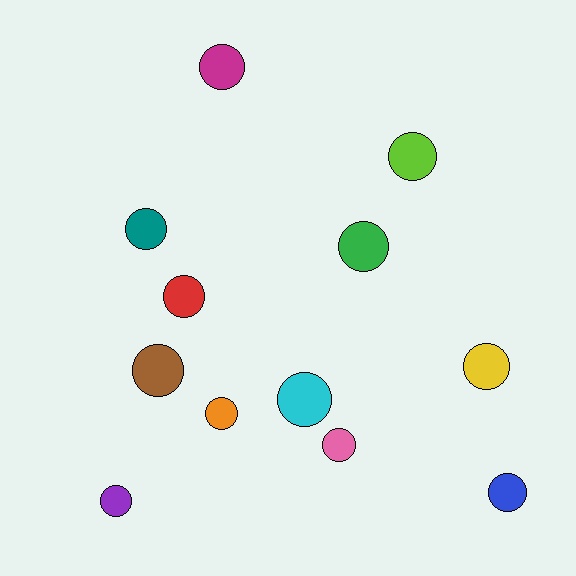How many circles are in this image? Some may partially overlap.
There are 12 circles.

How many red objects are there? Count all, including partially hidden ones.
There is 1 red object.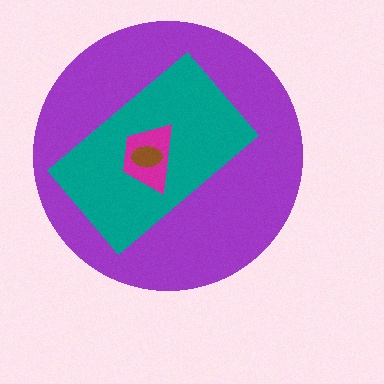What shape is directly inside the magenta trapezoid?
The brown ellipse.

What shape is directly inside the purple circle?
The teal rectangle.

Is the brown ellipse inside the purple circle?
Yes.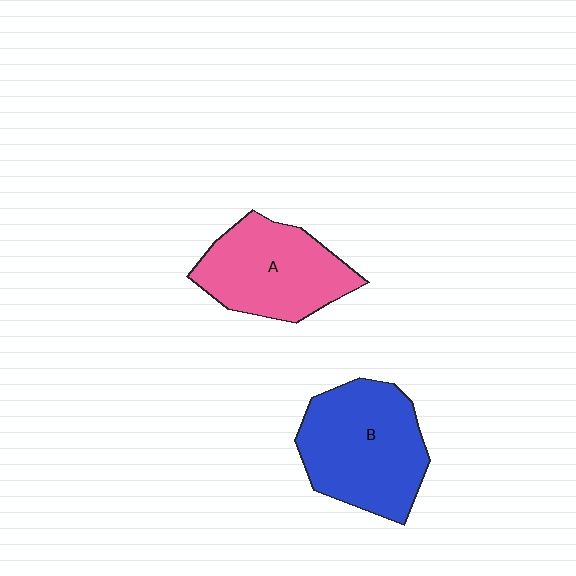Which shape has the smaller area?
Shape A (pink).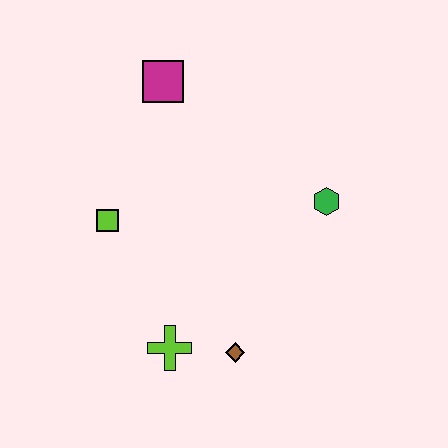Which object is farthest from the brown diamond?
The magenta square is farthest from the brown diamond.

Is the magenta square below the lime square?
No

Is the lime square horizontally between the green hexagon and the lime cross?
No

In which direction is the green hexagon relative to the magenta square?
The green hexagon is to the right of the magenta square.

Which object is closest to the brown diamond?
The lime cross is closest to the brown diamond.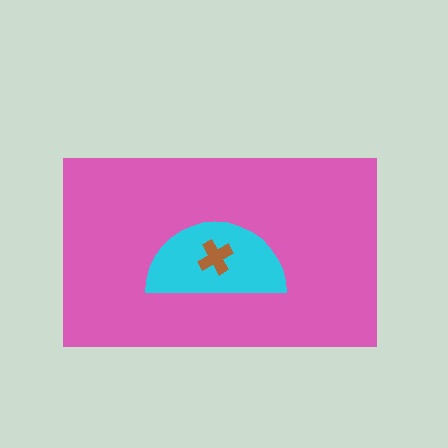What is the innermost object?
The brown cross.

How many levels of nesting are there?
3.